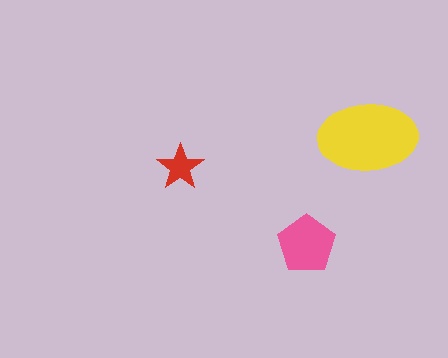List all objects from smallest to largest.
The red star, the pink pentagon, the yellow ellipse.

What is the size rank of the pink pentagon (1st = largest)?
2nd.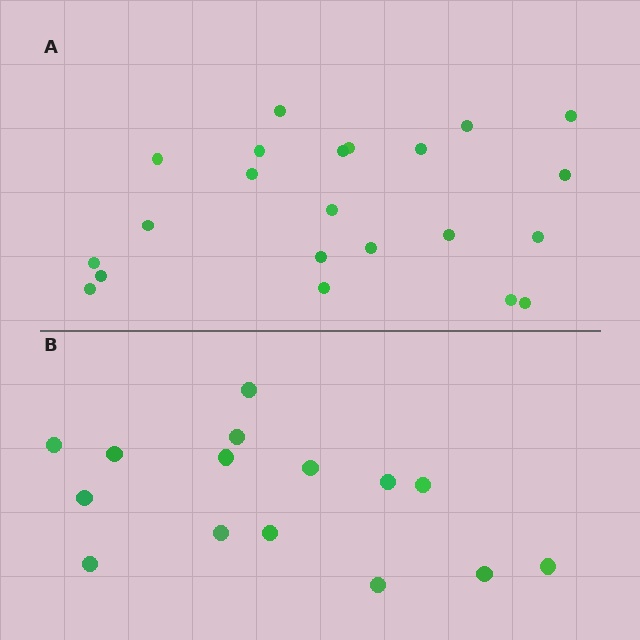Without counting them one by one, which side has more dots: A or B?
Region A (the top region) has more dots.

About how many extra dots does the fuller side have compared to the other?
Region A has roughly 8 or so more dots than region B.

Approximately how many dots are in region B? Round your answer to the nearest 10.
About 20 dots. (The exact count is 15, which rounds to 20.)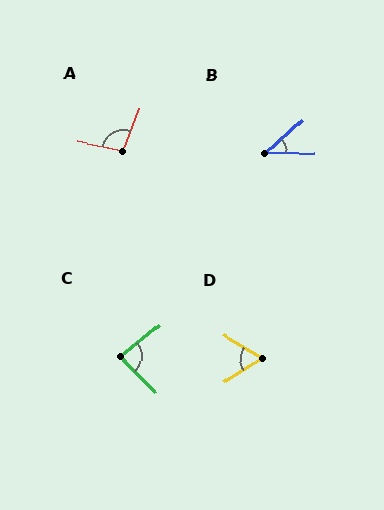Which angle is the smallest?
B, at approximately 41 degrees.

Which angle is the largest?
A, at approximately 100 degrees.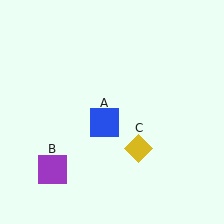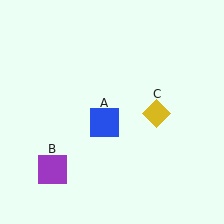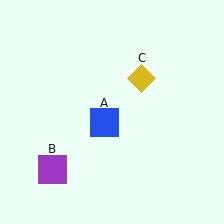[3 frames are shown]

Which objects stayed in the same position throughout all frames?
Blue square (object A) and purple square (object B) remained stationary.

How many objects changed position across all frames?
1 object changed position: yellow diamond (object C).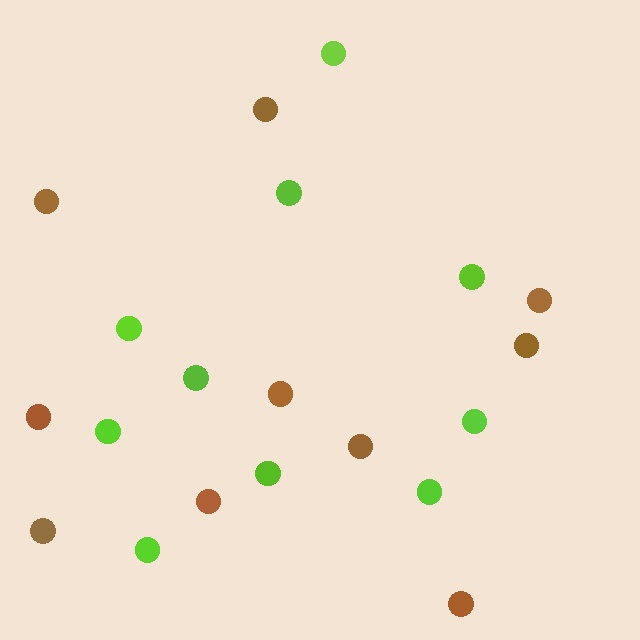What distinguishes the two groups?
There are 2 groups: one group of brown circles (10) and one group of lime circles (10).